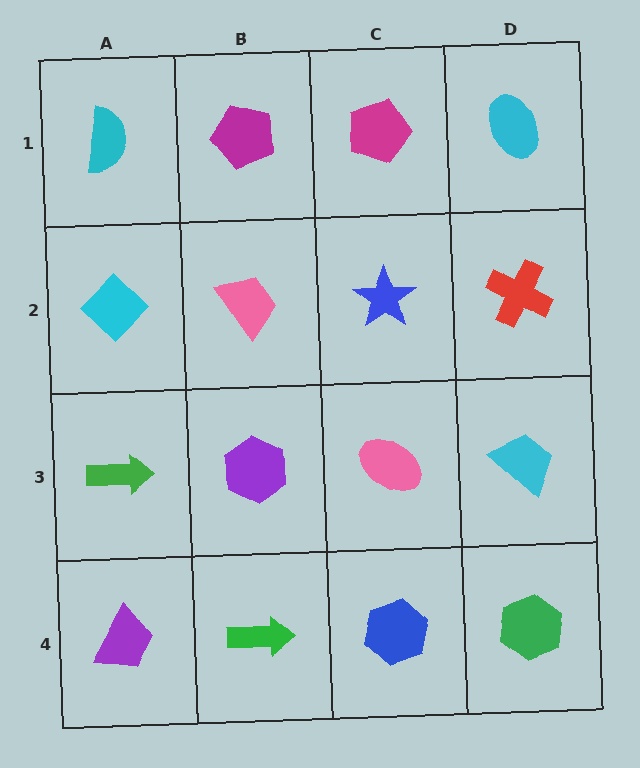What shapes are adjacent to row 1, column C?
A blue star (row 2, column C), a magenta pentagon (row 1, column B), a cyan ellipse (row 1, column D).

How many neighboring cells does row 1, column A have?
2.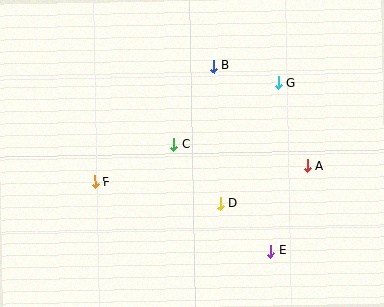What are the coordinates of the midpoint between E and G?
The midpoint between E and G is at (274, 167).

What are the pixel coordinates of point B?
Point B is at (213, 66).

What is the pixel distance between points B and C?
The distance between B and C is 88 pixels.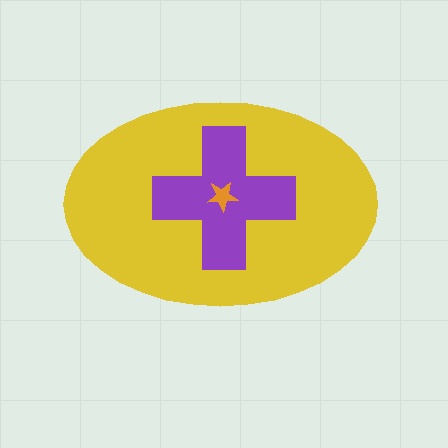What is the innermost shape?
The orange star.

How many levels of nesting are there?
3.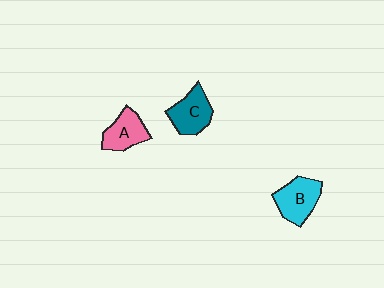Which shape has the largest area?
Shape B (cyan).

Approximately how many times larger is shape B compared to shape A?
Approximately 1.2 times.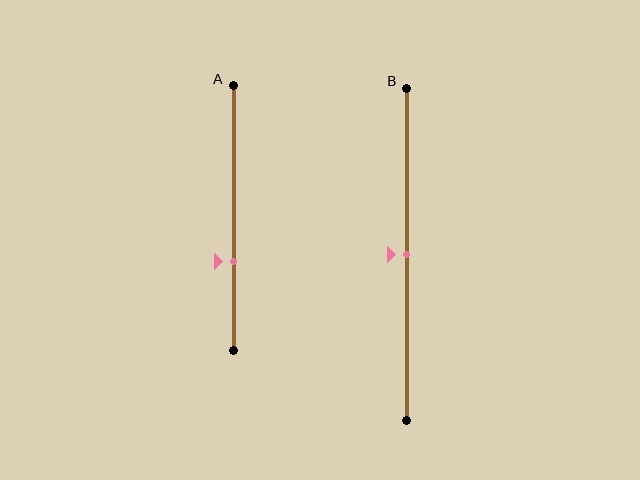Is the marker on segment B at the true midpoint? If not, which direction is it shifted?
Yes, the marker on segment B is at the true midpoint.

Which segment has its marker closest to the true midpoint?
Segment B has its marker closest to the true midpoint.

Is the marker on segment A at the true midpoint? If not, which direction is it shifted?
No, the marker on segment A is shifted downward by about 16% of the segment length.